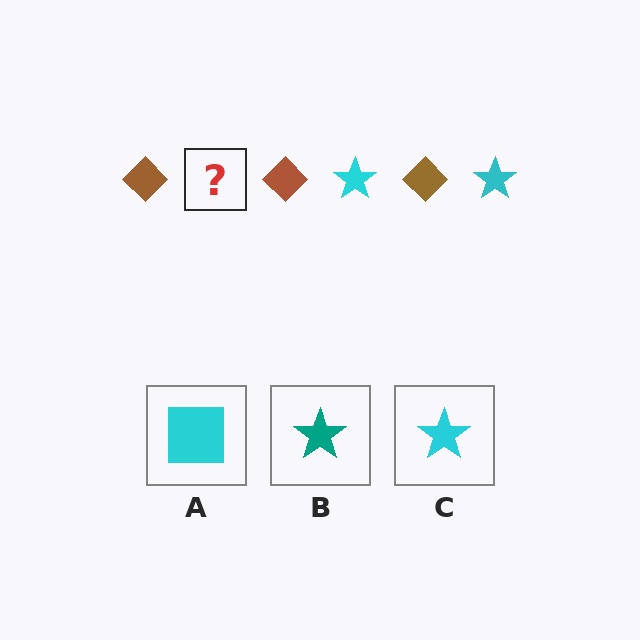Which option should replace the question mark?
Option C.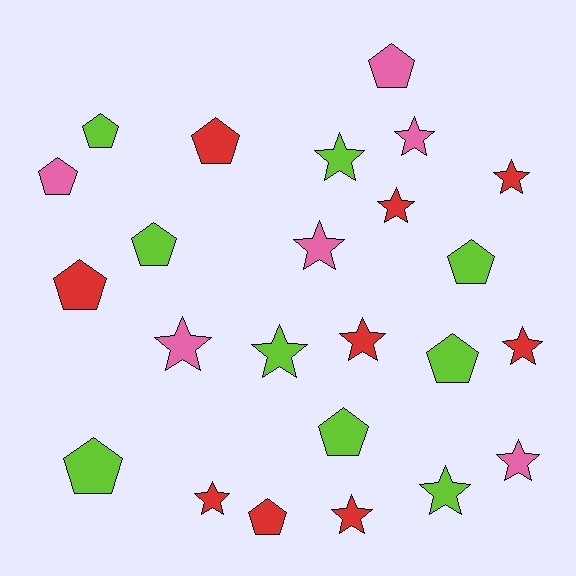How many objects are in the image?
There are 24 objects.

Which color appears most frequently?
Red, with 9 objects.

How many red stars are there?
There are 6 red stars.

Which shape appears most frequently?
Star, with 13 objects.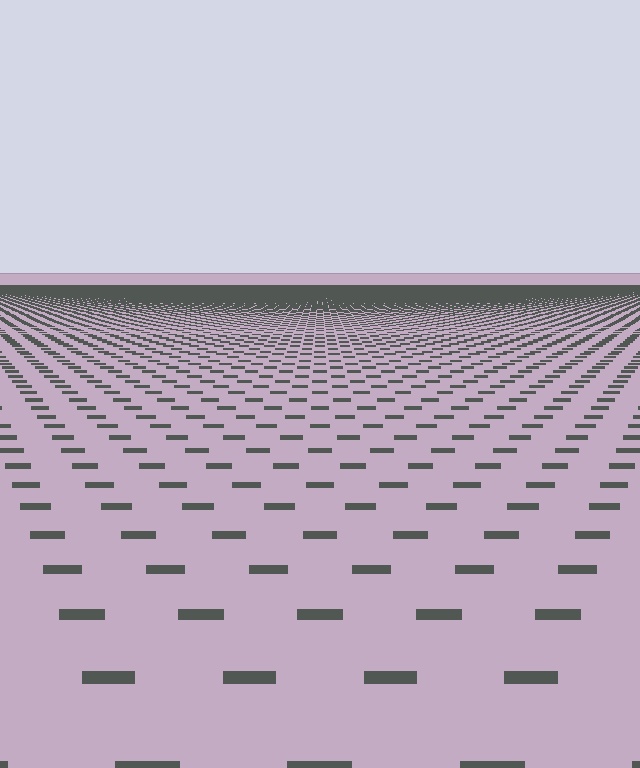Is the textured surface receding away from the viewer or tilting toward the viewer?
The surface is receding away from the viewer. Texture elements get smaller and denser toward the top.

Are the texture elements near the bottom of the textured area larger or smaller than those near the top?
Larger. Near the bottom, elements are closer to the viewer and appear at a bigger on-screen size.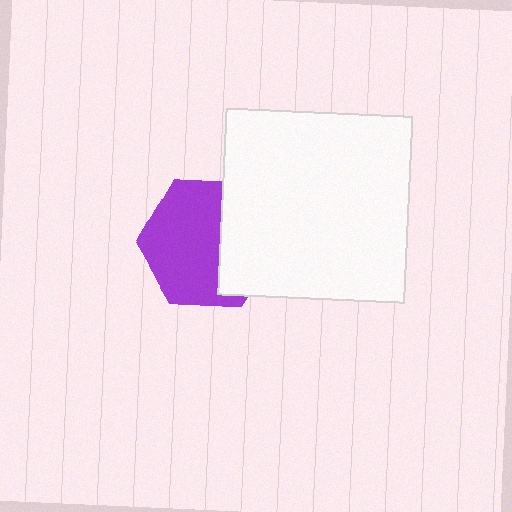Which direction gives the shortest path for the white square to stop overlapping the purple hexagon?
Moving right gives the shortest separation.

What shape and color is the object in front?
The object in front is a white square.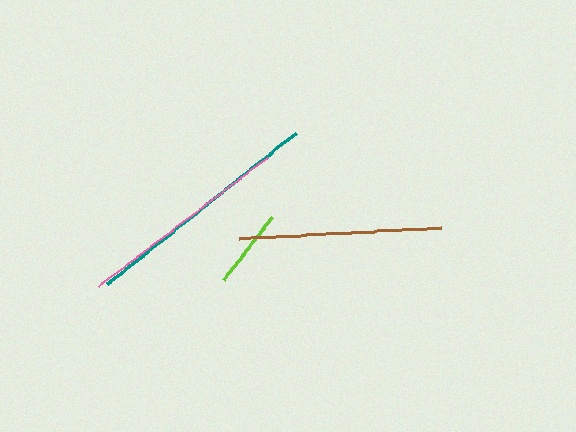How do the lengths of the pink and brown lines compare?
The pink and brown lines are approximately the same length.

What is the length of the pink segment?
The pink segment is approximately 213 pixels long.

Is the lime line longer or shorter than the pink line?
The pink line is longer than the lime line.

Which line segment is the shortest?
The lime line is the shortest at approximately 80 pixels.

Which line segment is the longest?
The teal line is the longest at approximately 242 pixels.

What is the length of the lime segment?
The lime segment is approximately 80 pixels long.